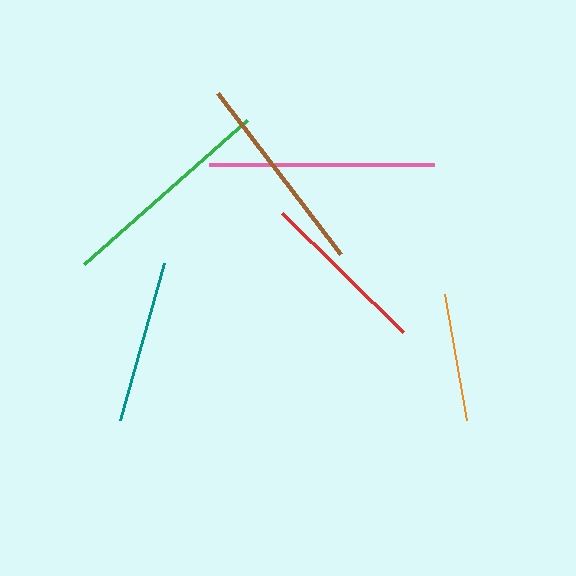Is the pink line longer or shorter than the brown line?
The pink line is longer than the brown line.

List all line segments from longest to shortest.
From longest to shortest: pink, green, brown, red, teal, orange.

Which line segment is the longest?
The pink line is the longest at approximately 224 pixels.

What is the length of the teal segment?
The teal segment is approximately 163 pixels long.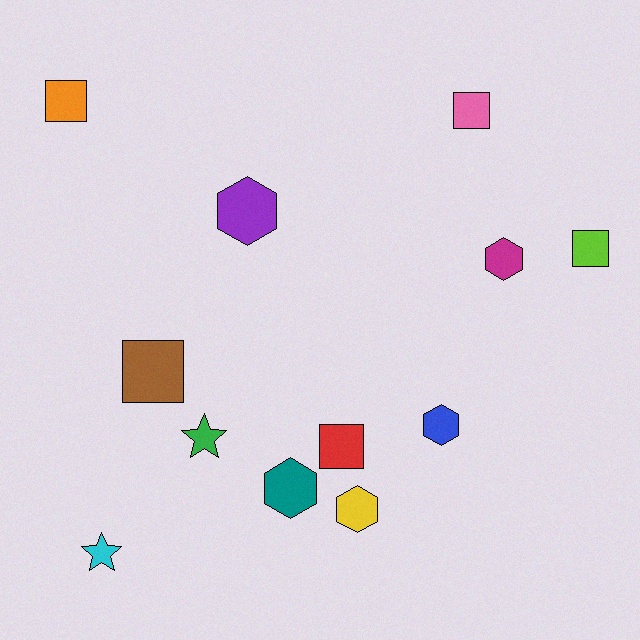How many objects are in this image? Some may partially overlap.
There are 12 objects.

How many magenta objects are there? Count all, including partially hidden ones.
There is 1 magenta object.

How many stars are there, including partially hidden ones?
There are 2 stars.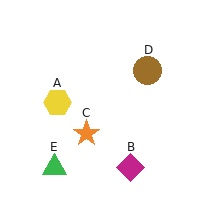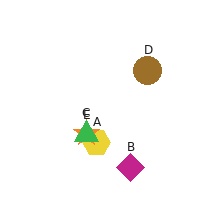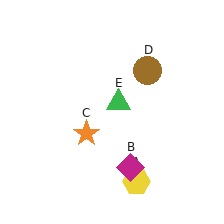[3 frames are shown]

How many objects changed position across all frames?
2 objects changed position: yellow hexagon (object A), green triangle (object E).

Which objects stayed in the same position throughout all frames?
Magenta diamond (object B) and orange star (object C) and brown circle (object D) remained stationary.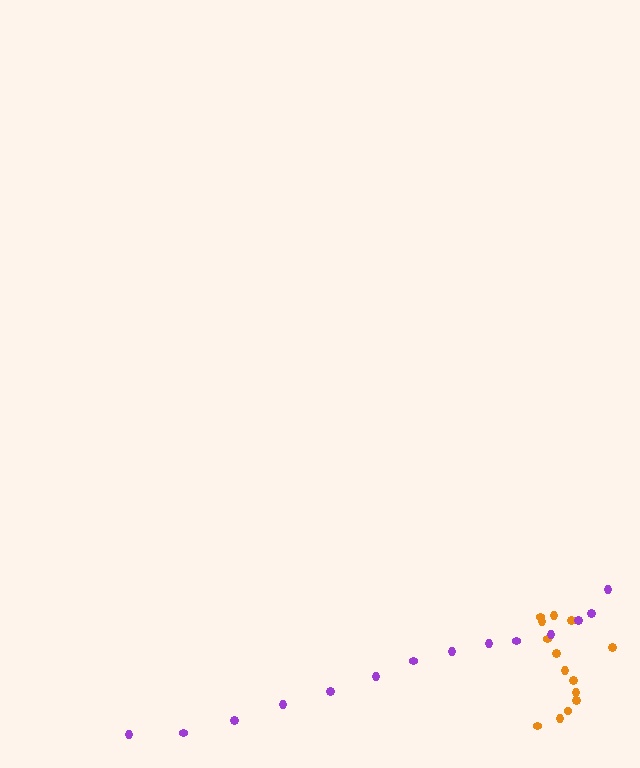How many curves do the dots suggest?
There are 2 distinct paths.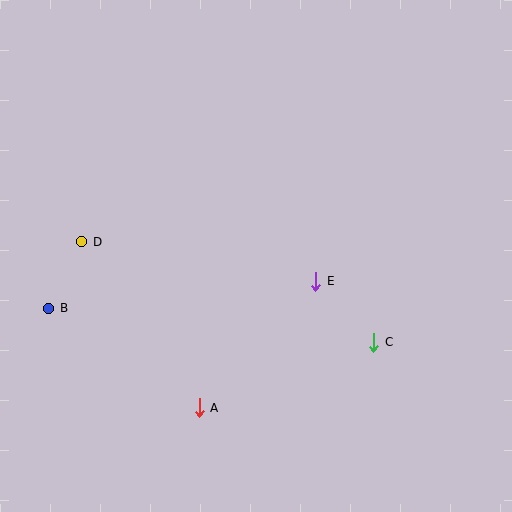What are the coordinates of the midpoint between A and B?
The midpoint between A and B is at (124, 358).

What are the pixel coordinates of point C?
Point C is at (374, 342).